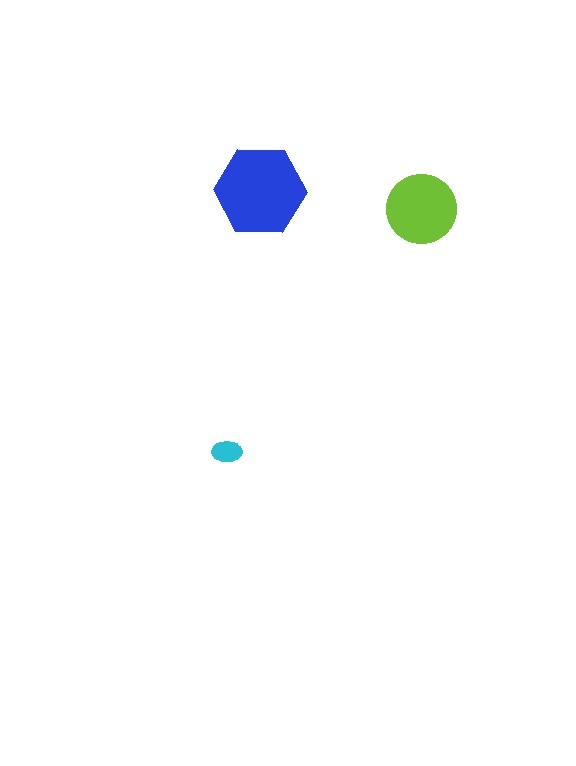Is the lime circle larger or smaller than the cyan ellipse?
Larger.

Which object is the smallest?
The cyan ellipse.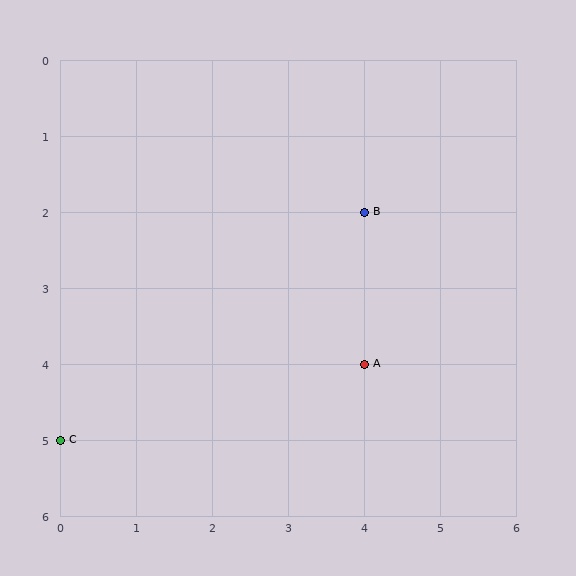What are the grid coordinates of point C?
Point C is at grid coordinates (0, 5).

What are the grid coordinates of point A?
Point A is at grid coordinates (4, 4).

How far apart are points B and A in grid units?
Points B and A are 2 rows apart.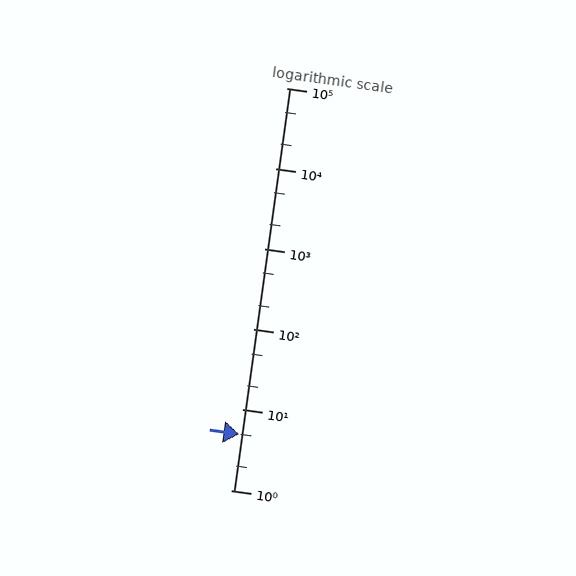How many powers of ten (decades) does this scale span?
The scale spans 5 decades, from 1 to 100000.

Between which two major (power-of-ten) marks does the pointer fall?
The pointer is between 1 and 10.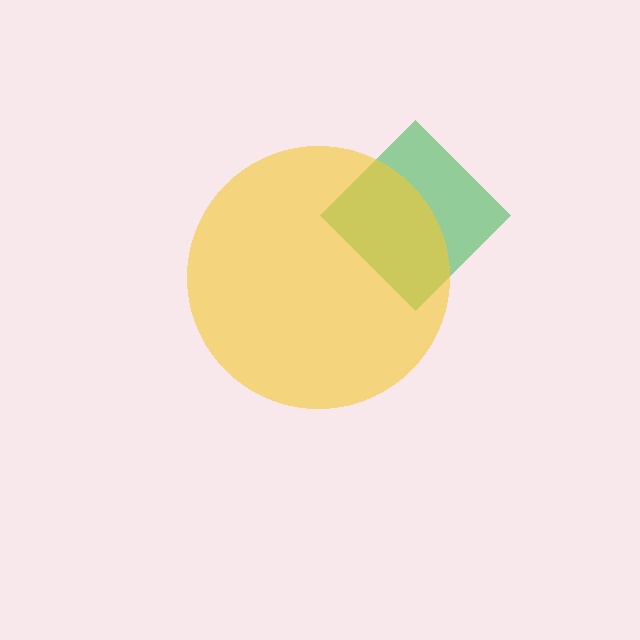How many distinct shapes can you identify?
There are 2 distinct shapes: a green diamond, a yellow circle.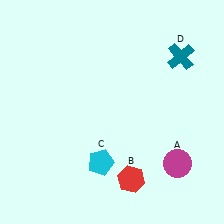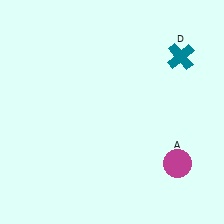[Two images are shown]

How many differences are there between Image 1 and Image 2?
There are 2 differences between the two images.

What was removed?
The red hexagon (B), the cyan pentagon (C) were removed in Image 2.